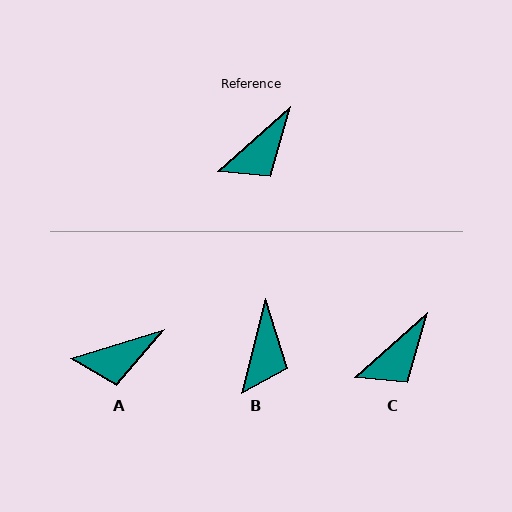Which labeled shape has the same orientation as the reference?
C.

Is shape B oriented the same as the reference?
No, it is off by about 34 degrees.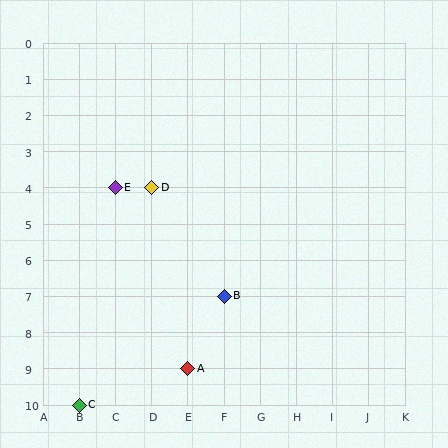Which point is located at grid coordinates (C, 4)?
Point E is at (C, 4).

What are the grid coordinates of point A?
Point A is at grid coordinates (E, 9).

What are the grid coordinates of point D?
Point D is at grid coordinates (D, 4).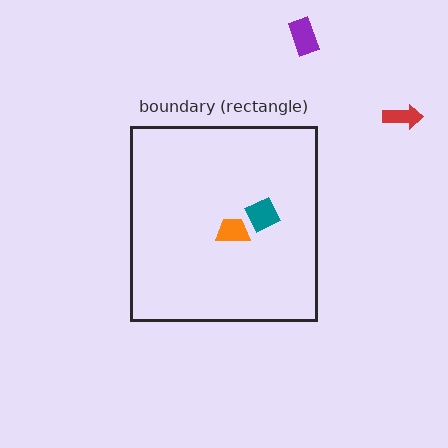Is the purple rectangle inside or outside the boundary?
Outside.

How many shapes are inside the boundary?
2 inside, 2 outside.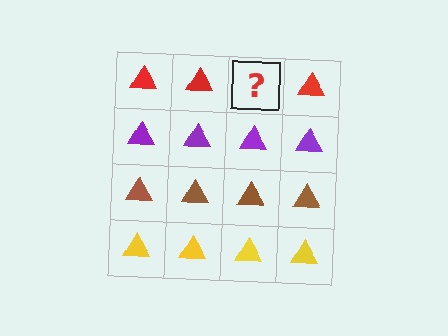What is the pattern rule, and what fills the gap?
The rule is that each row has a consistent color. The gap should be filled with a red triangle.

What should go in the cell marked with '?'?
The missing cell should contain a red triangle.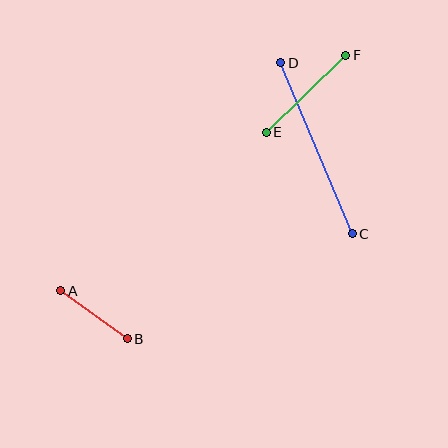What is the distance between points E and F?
The distance is approximately 111 pixels.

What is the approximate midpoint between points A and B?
The midpoint is at approximately (94, 315) pixels.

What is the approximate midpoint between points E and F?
The midpoint is at approximately (306, 94) pixels.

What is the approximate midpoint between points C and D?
The midpoint is at approximately (316, 148) pixels.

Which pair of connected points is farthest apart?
Points C and D are farthest apart.